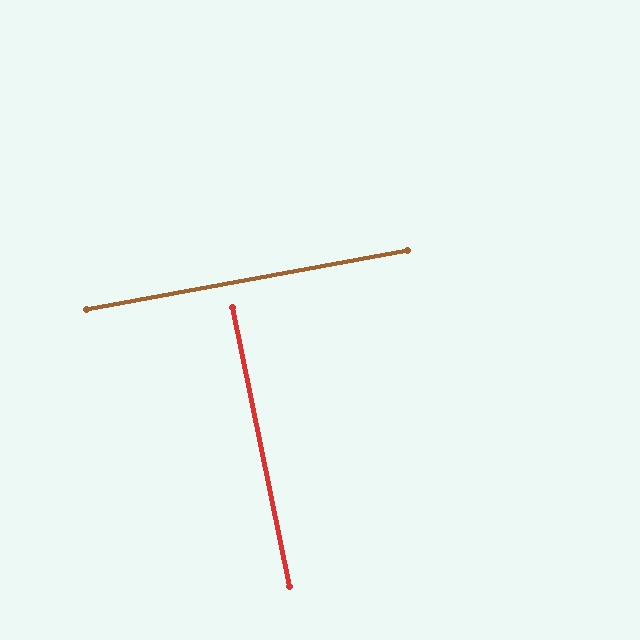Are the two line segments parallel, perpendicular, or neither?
Perpendicular — they meet at approximately 89°.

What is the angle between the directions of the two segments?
Approximately 89 degrees.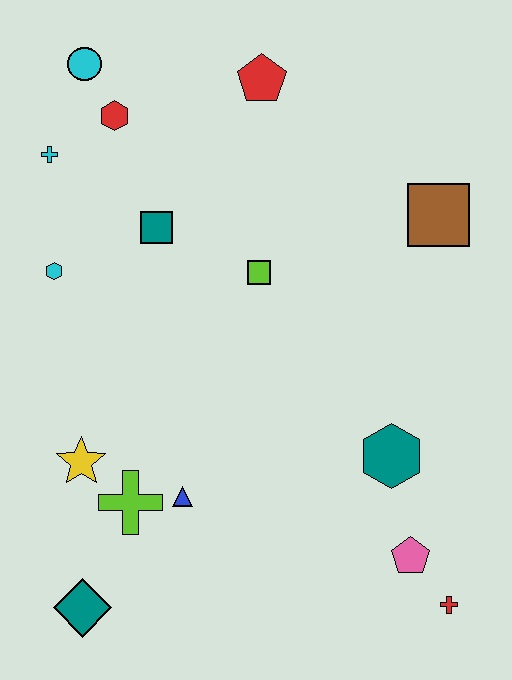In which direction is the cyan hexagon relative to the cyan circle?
The cyan hexagon is below the cyan circle.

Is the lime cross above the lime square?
No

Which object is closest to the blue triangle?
The lime cross is closest to the blue triangle.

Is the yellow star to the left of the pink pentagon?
Yes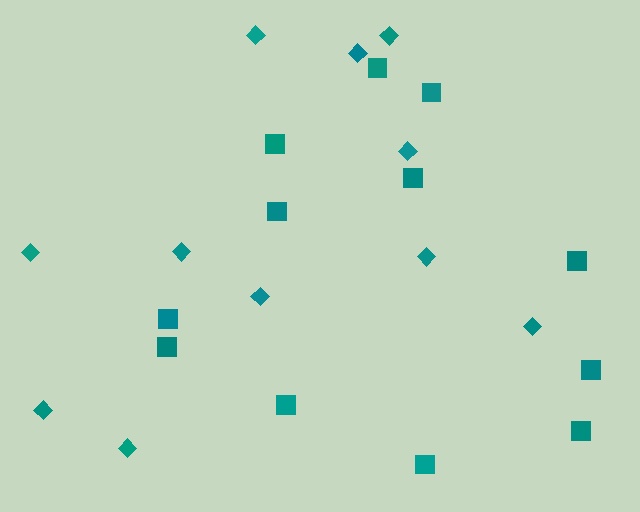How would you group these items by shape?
There are 2 groups: one group of diamonds (11) and one group of squares (12).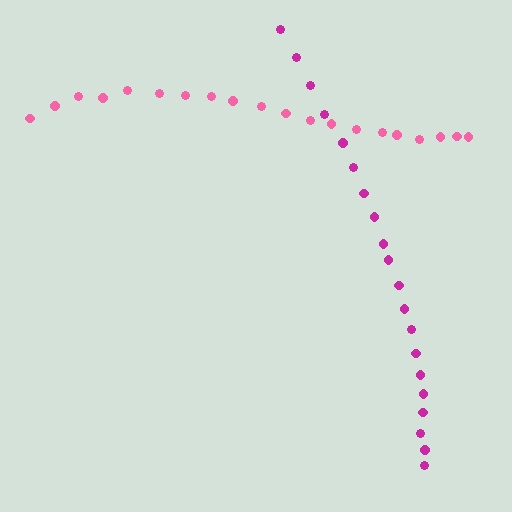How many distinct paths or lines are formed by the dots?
There are 2 distinct paths.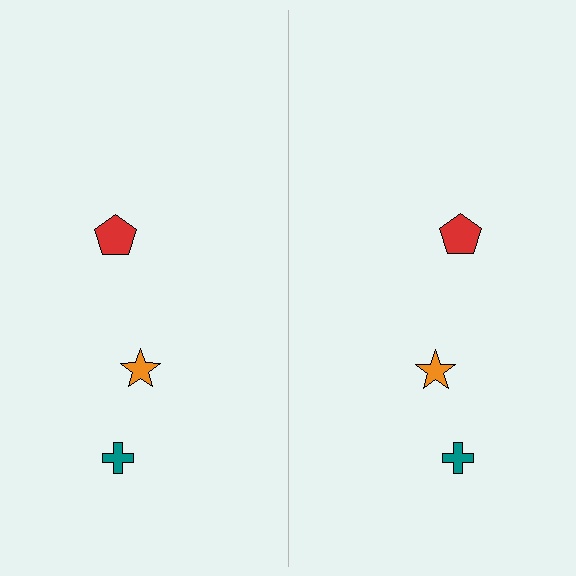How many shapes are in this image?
There are 6 shapes in this image.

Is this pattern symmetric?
Yes, this pattern has bilateral (reflection) symmetry.